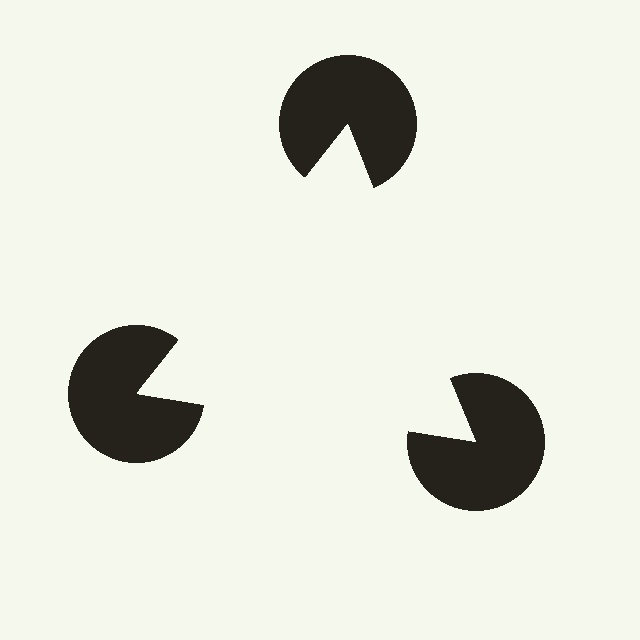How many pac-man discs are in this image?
There are 3 — one at each vertex of the illusory triangle.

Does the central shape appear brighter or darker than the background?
It typically appears slightly brighter than the background, even though no actual brightness change is drawn.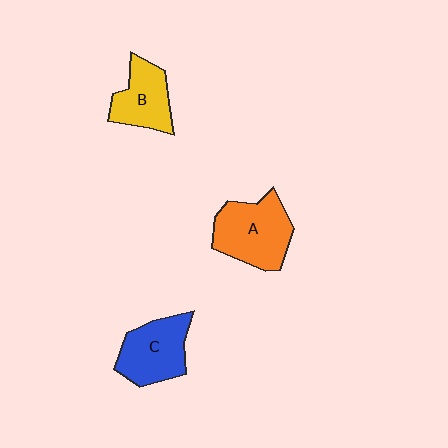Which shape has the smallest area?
Shape B (yellow).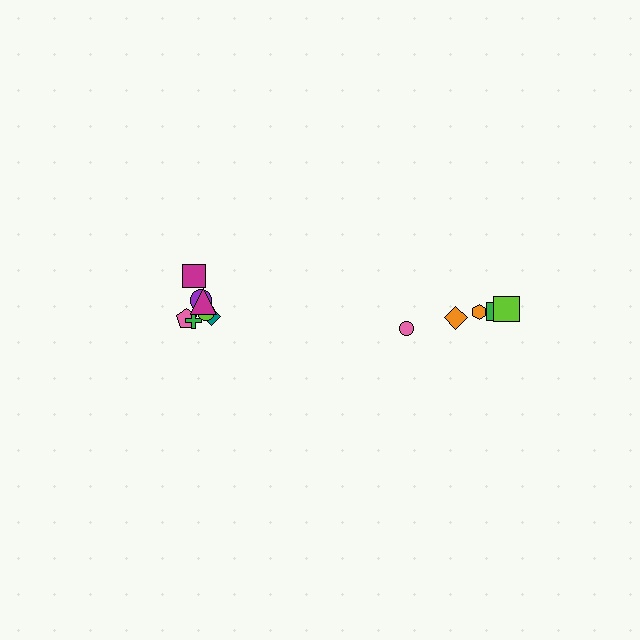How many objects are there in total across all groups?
There are 13 objects.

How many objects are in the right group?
There are 5 objects.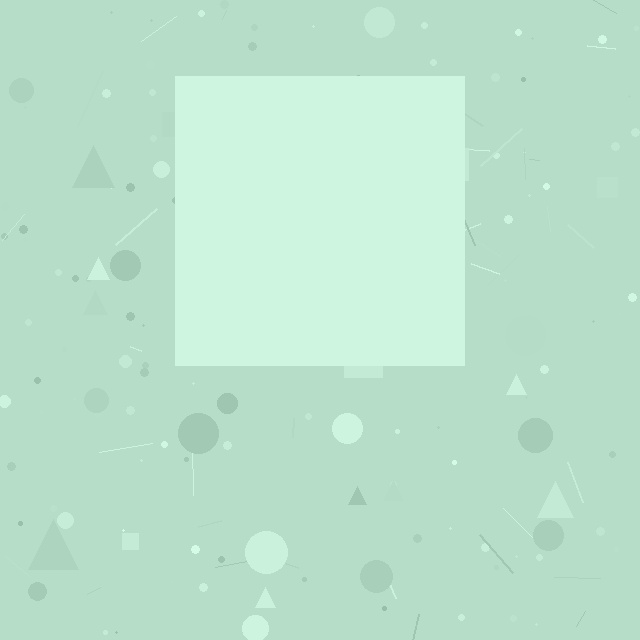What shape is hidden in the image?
A square is hidden in the image.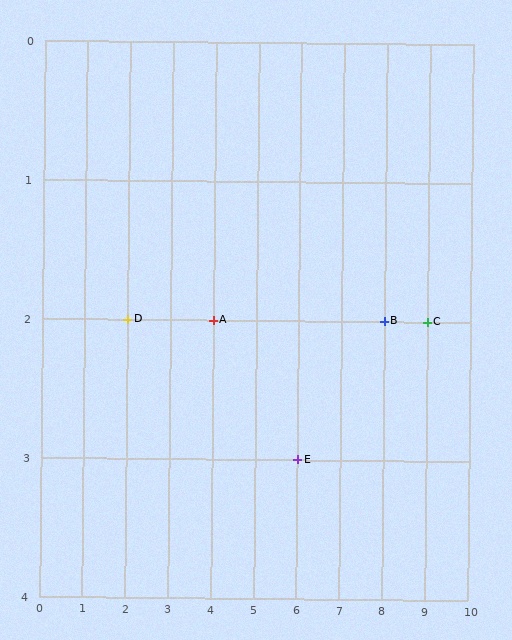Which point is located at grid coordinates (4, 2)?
Point A is at (4, 2).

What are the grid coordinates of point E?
Point E is at grid coordinates (6, 3).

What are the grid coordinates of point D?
Point D is at grid coordinates (2, 2).